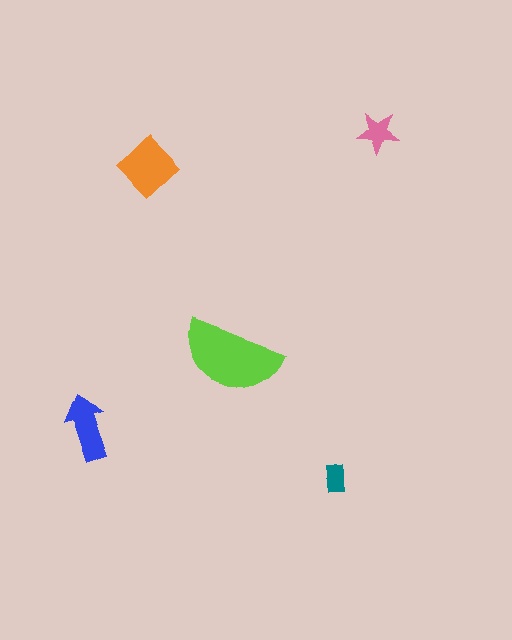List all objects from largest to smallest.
The lime semicircle, the orange diamond, the blue arrow, the pink star, the teal rectangle.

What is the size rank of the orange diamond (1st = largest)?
2nd.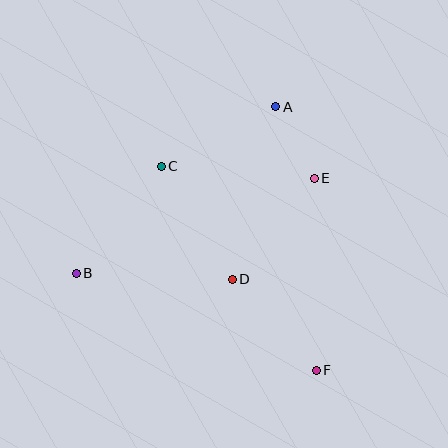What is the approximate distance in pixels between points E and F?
The distance between E and F is approximately 192 pixels.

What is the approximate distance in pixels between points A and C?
The distance between A and C is approximately 129 pixels.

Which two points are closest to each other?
Points A and E are closest to each other.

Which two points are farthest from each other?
Points A and F are farthest from each other.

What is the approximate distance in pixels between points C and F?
The distance between C and F is approximately 256 pixels.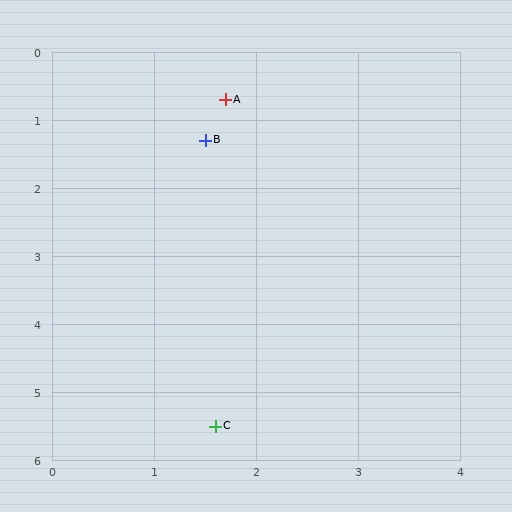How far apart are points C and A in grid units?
Points C and A are about 4.8 grid units apart.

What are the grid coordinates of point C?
Point C is at approximately (1.6, 5.5).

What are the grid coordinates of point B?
Point B is at approximately (1.5, 1.3).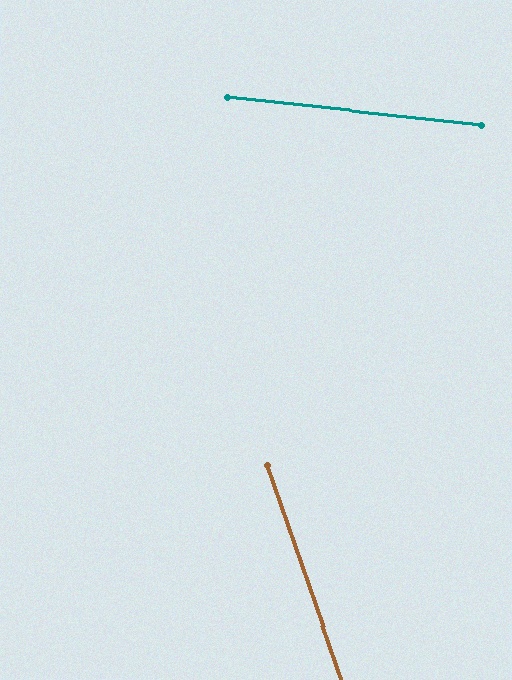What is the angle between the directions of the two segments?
Approximately 65 degrees.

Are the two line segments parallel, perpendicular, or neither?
Neither parallel nor perpendicular — they differ by about 65°.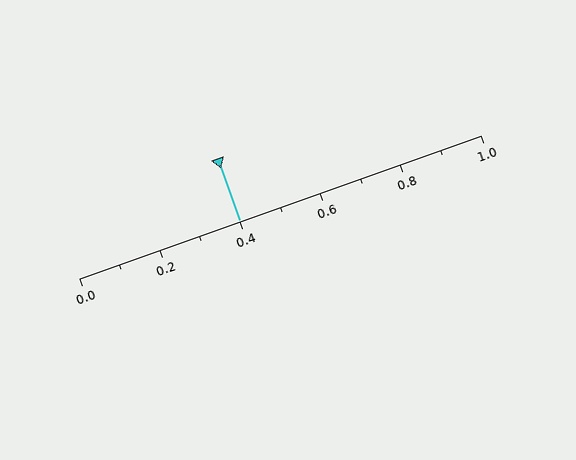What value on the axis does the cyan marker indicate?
The marker indicates approximately 0.4.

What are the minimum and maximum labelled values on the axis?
The axis runs from 0.0 to 1.0.